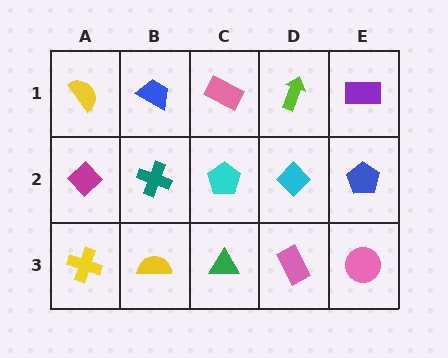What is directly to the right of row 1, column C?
A lime arrow.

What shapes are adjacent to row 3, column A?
A magenta diamond (row 2, column A), a yellow semicircle (row 3, column B).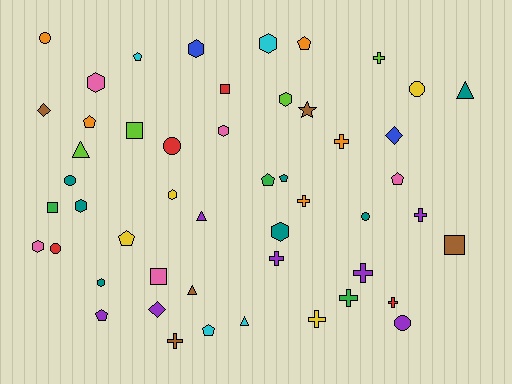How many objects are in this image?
There are 50 objects.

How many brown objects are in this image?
There are 5 brown objects.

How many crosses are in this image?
There are 10 crosses.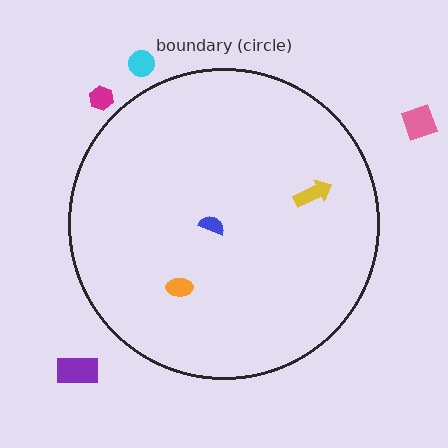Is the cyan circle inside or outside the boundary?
Outside.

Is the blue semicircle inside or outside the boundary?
Inside.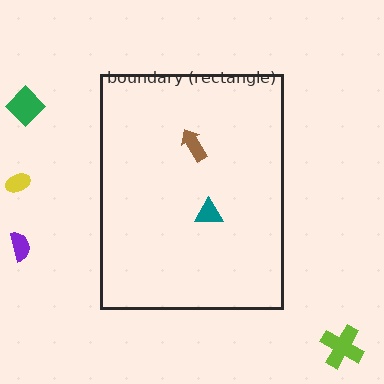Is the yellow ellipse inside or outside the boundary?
Outside.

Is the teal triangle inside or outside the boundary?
Inside.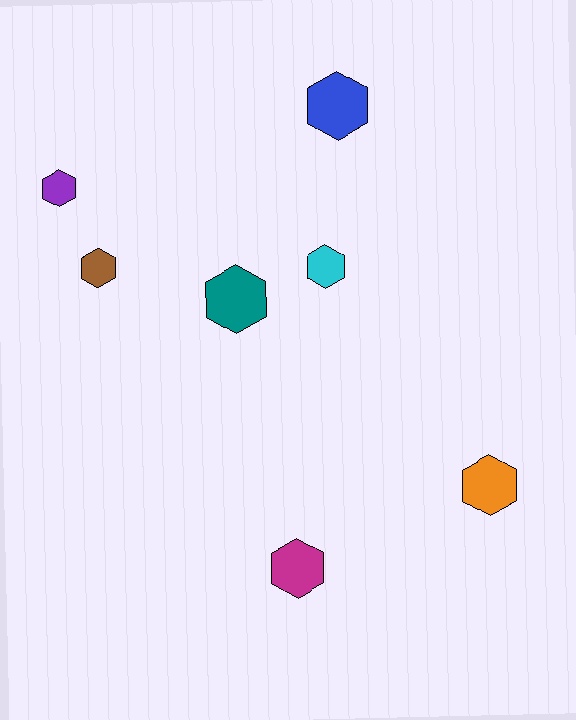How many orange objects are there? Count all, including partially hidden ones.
There is 1 orange object.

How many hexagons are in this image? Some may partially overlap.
There are 7 hexagons.